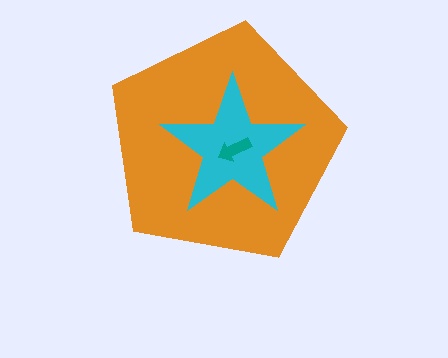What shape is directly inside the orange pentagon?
The cyan star.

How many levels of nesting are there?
3.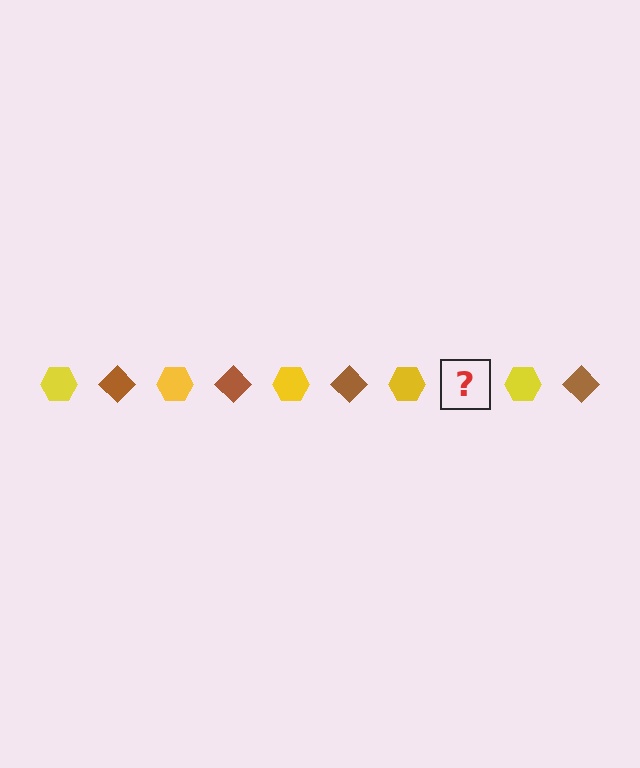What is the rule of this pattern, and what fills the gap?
The rule is that the pattern alternates between yellow hexagon and brown diamond. The gap should be filled with a brown diamond.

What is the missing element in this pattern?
The missing element is a brown diamond.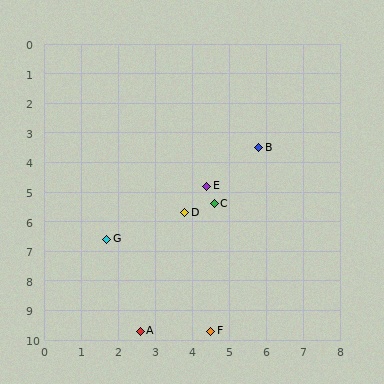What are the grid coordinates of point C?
Point C is at approximately (4.6, 5.4).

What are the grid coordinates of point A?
Point A is at approximately (2.6, 9.7).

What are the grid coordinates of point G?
Point G is at approximately (1.7, 6.6).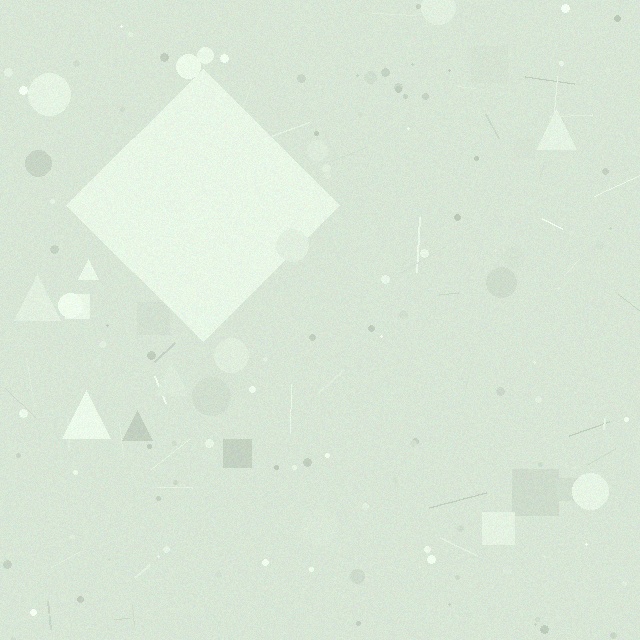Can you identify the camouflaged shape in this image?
The camouflaged shape is a diamond.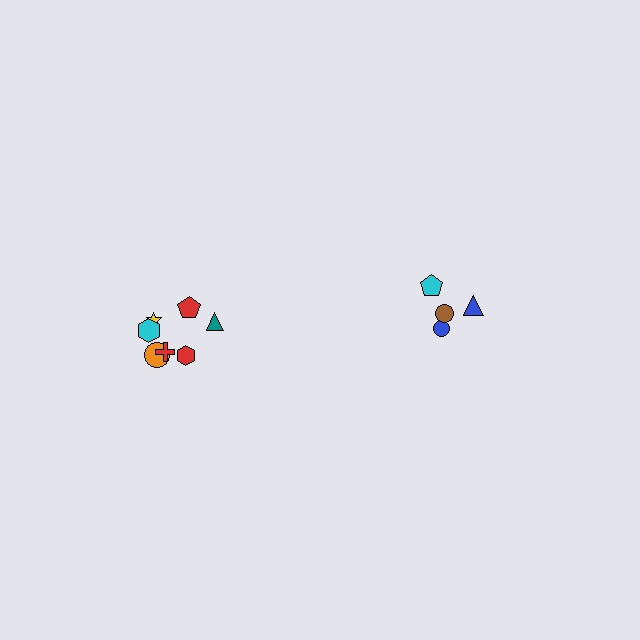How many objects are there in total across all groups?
There are 11 objects.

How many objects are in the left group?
There are 7 objects.